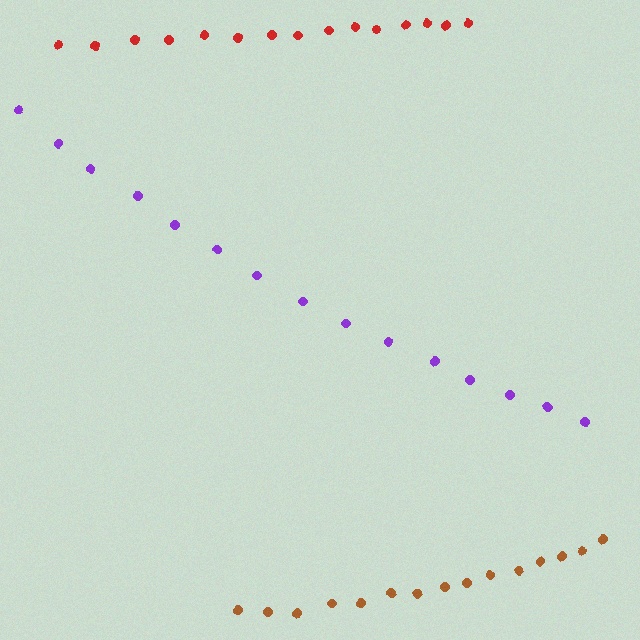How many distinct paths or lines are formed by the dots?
There are 3 distinct paths.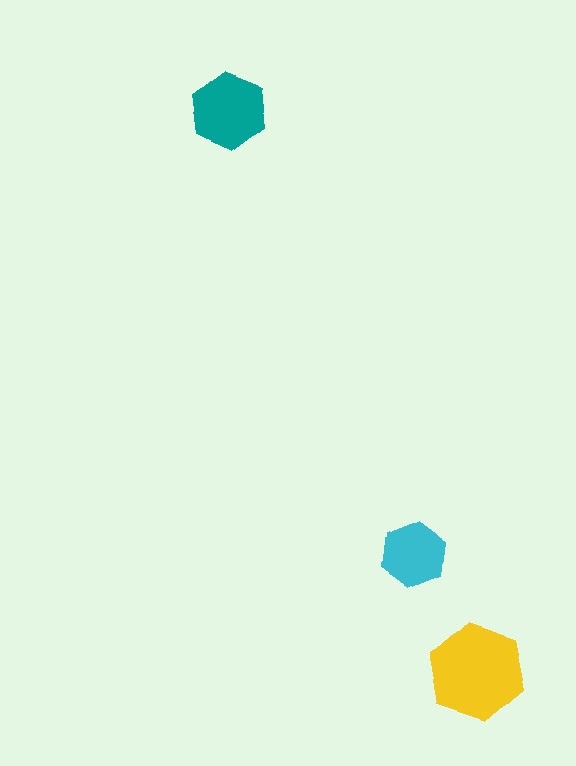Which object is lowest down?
The yellow hexagon is bottommost.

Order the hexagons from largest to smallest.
the yellow one, the teal one, the cyan one.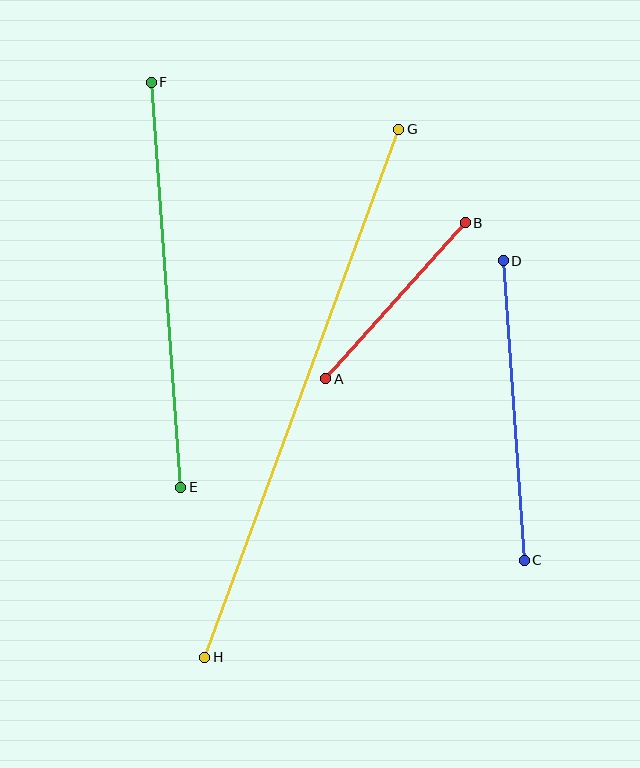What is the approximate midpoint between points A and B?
The midpoint is at approximately (396, 301) pixels.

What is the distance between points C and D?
The distance is approximately 300 pixels.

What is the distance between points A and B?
The distance is approximately 209 pixels.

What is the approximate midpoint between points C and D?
The midpoint is at approximately (514, 410) pixels.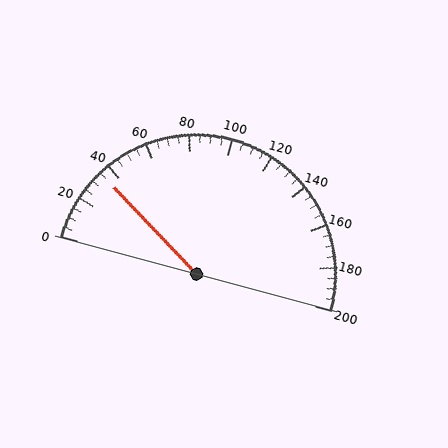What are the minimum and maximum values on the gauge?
The gauge ranges from 0 to 200.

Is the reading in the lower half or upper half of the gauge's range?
The reading is in the lower half of the range (0 to 200).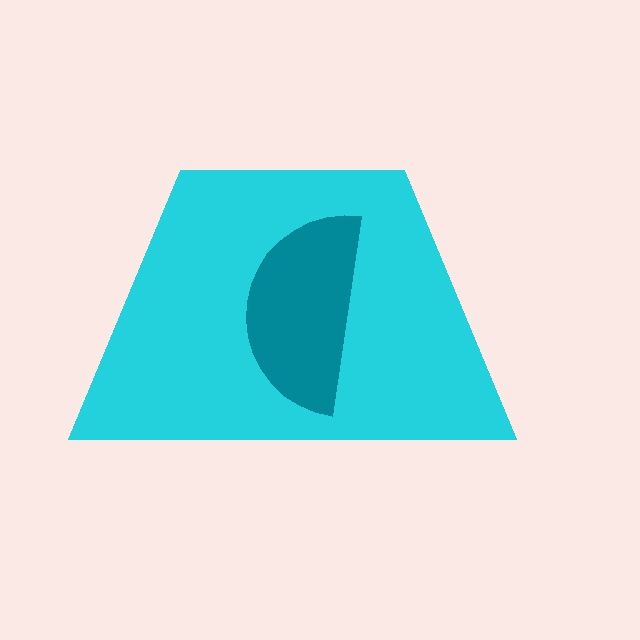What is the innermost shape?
The teal semicircle.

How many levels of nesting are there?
2.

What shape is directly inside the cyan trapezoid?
The teal semicircle.